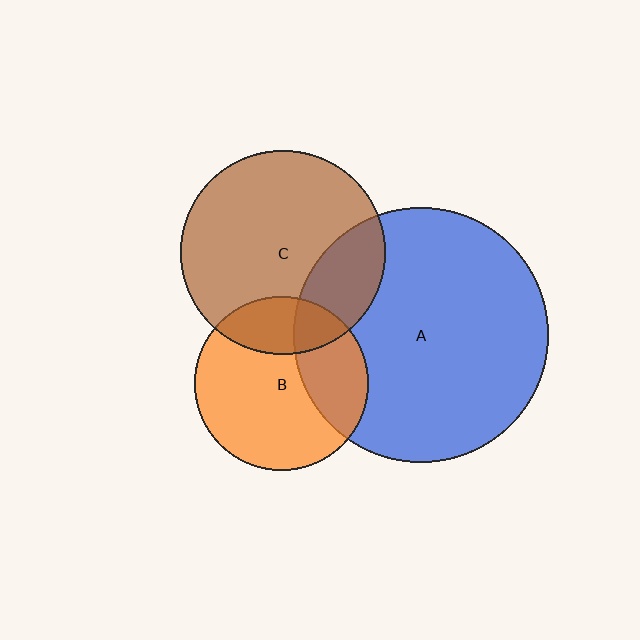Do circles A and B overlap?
Yes.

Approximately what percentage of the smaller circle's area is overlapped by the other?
Approximately 30%.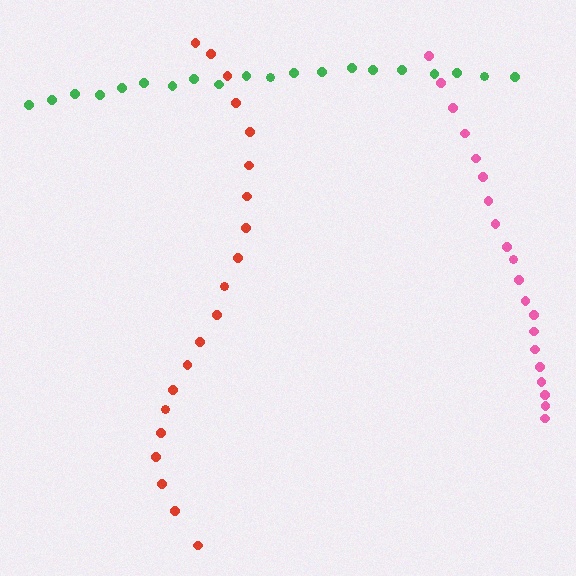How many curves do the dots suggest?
There are 3 distinct paths.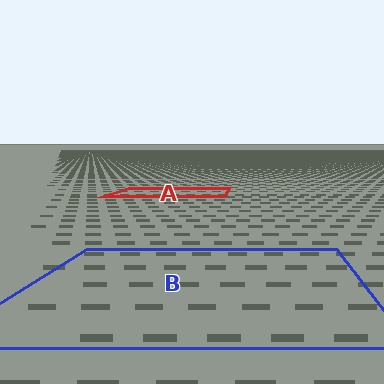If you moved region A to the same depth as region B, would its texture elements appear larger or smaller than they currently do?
They would appear larger. At a closer depth, the same texture elements are projected at a bigger on-screen size.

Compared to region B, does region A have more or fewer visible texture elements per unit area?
Region A has more texture elements per unit area — they are packed more densely because it is farther away.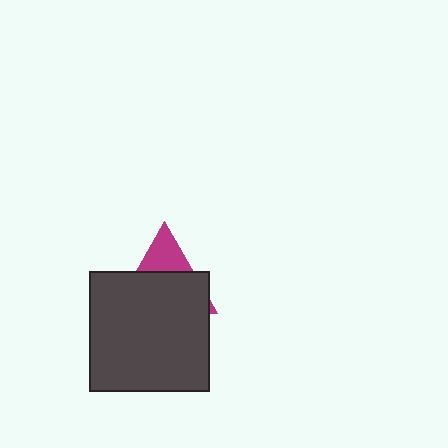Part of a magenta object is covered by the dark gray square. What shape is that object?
It is a triangle.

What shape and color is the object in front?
The object in front is a dark gray square.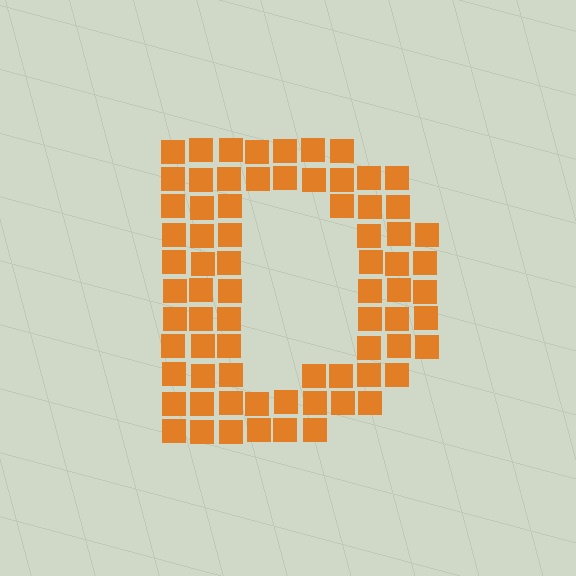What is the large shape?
The large shape is the letter D.